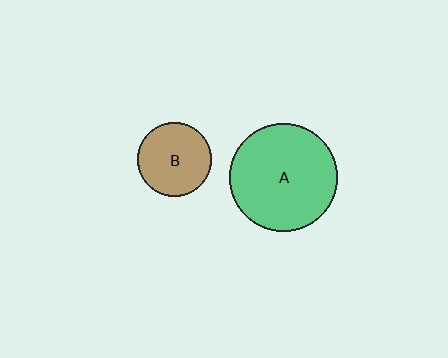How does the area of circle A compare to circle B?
Approximately 2.1 times.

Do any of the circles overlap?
No, none of the circles overlap.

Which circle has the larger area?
Circle A (green).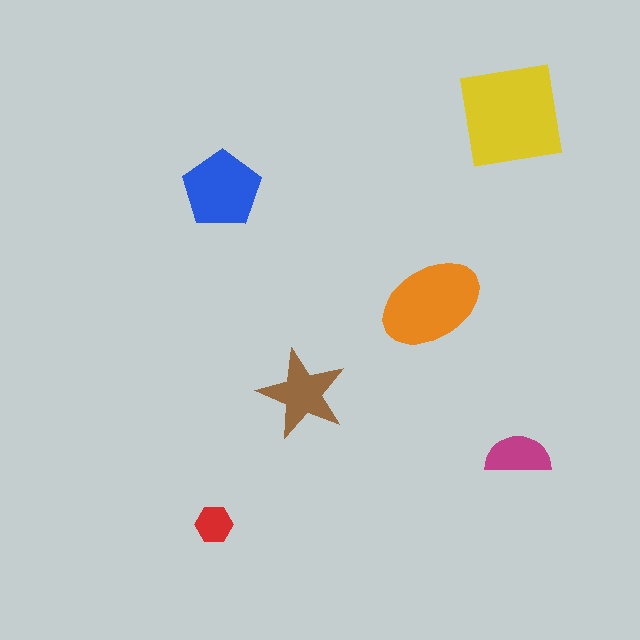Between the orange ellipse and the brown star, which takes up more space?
The orange ellipse.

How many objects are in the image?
There are 6 objects in the image.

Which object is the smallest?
The red hexagon.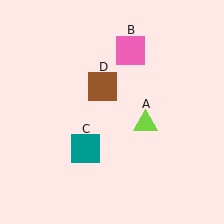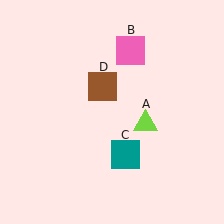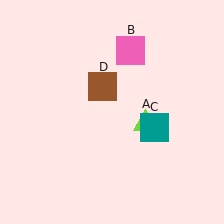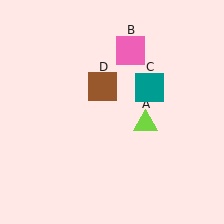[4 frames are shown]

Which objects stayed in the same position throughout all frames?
Lime triangle (object A) and pink square (object B) and brown square (object D) remained stationary.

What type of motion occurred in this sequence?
The teal square (object C) rotated counterclockwise around the center of the scene.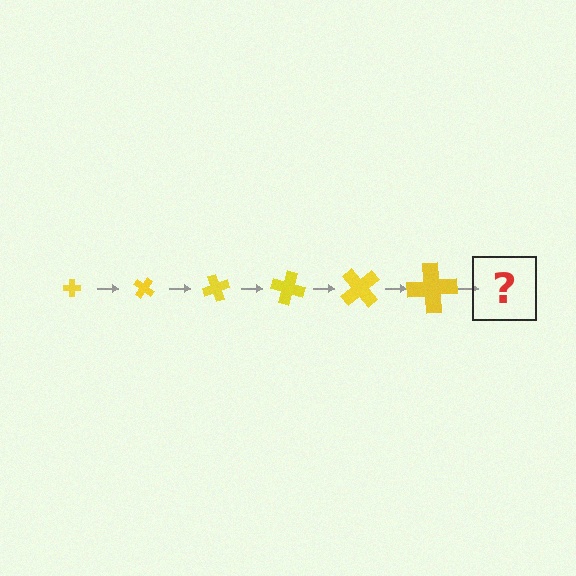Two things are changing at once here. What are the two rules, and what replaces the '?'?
The two rules are that the cross grows larger each step and it rotates 35 degrees each step. The '?' should be a cross, larger than the previous one and rotated 210 degrees from the start.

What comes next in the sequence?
The next element should be a cross, larger than the previous one and rotated 210 degrees from the start.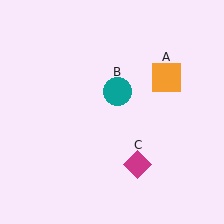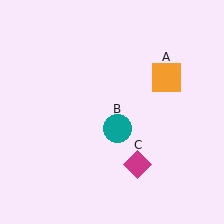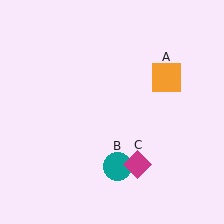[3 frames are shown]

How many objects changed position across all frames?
1 object changed position: teal circle (object B).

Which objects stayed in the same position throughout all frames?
Orange square (object A) and magenta diamond (object C) remained stationary.